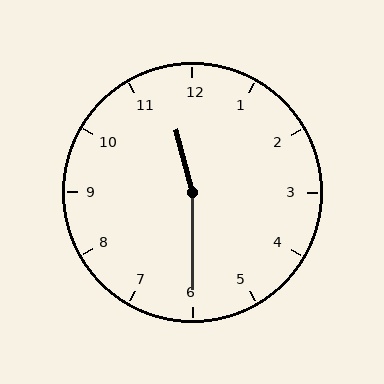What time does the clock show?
11:30.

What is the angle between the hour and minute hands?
Approximately 165 degrees.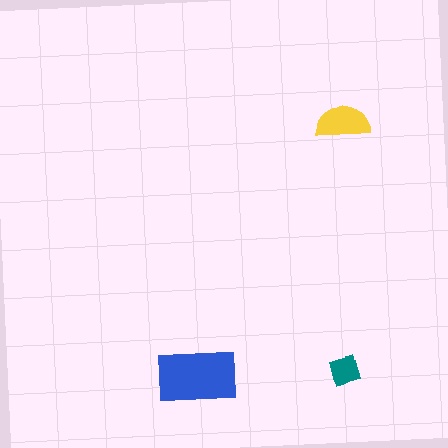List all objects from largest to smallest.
The blue rectangle, the yellow semicircle, the teal square.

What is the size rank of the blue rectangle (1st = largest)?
1st.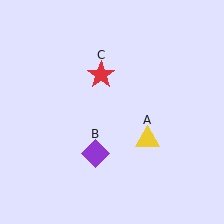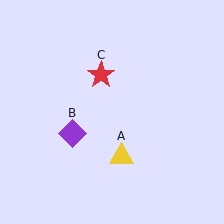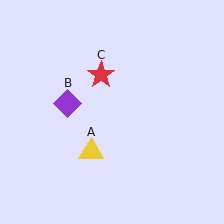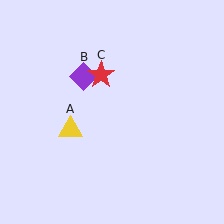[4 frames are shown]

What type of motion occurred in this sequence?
The yellow triangle (object A), purple diamond (object B) rotated clockwise around the center of the scene.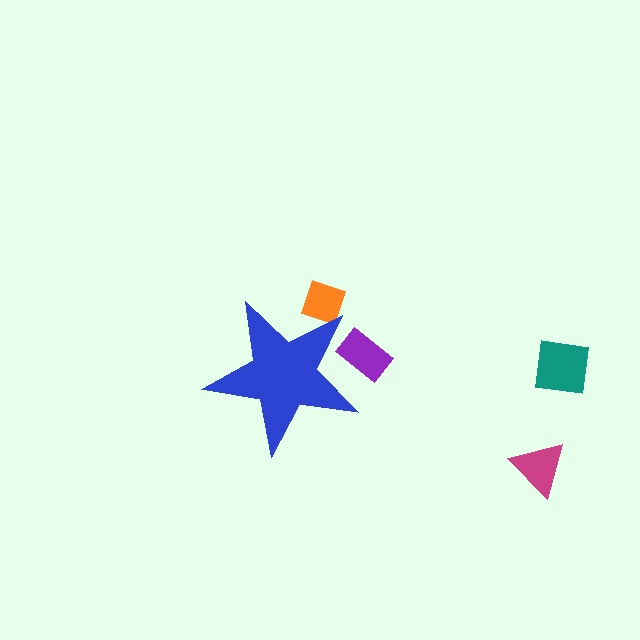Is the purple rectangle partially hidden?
Yes, the purple rectangle is partially hidden behind the blue star.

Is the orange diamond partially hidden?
Yes, the orange diamond is partially hidden behind the blue star.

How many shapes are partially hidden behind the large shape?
2 shapes are partially hidden.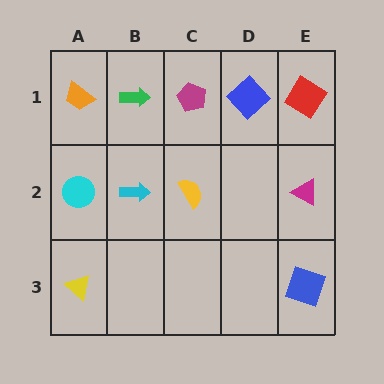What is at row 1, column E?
A red diamond.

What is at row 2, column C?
A yellow semicircle.